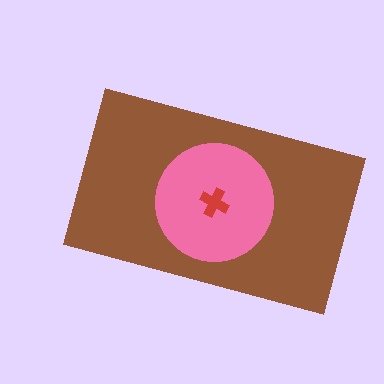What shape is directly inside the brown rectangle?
The pink circle.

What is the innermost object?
The red cross.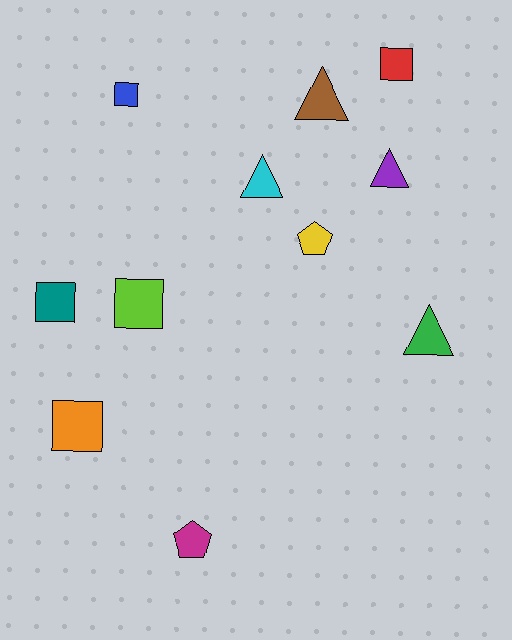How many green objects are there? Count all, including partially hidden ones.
There is 1 green object.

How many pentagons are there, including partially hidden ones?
There are 2 pentagons.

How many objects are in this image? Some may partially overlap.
There are 11 objects.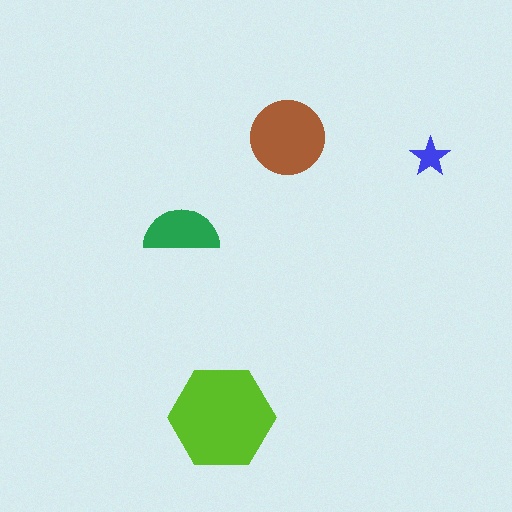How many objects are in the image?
There are 4 objects in the image.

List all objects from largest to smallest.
The lime hexagon, the brown circle, the green semicircle, the blue star.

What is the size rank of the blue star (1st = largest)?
4th.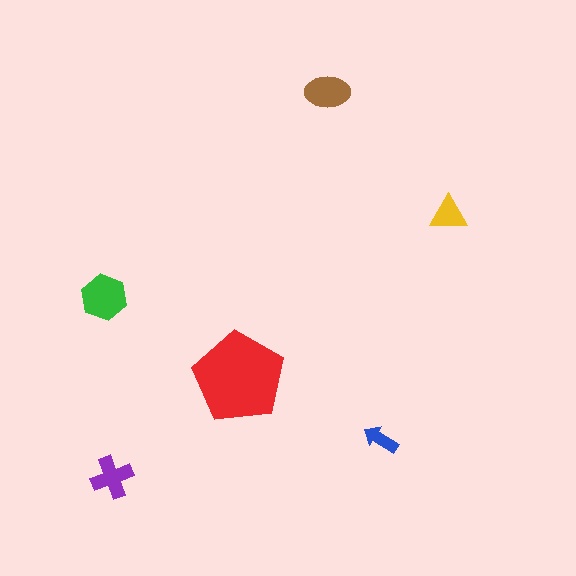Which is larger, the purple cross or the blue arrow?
The purple cross.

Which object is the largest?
The red pentagon.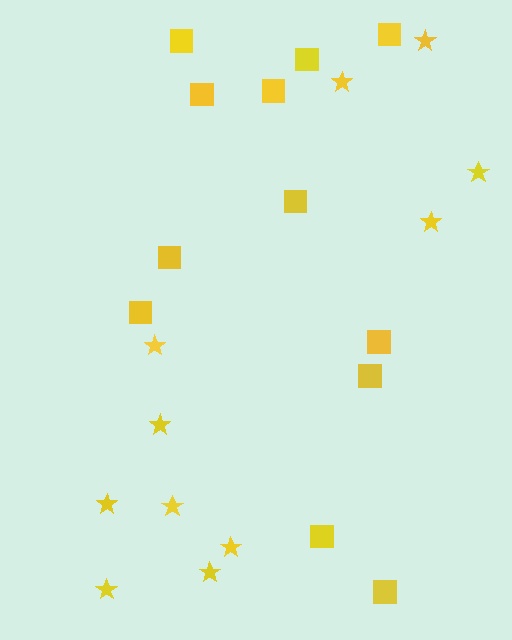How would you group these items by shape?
There are 2 groups: one group of stars (11) and one group of squares (12).